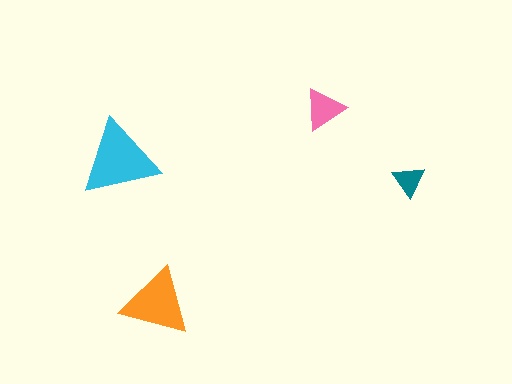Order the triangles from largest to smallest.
the cyan one, the orange one, the pink one, the teal one.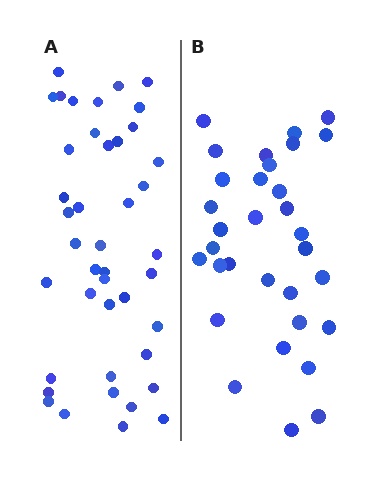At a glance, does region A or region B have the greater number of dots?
Region A (the left region) has more dots.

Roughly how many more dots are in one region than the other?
Region A has roughly 10 or so more dots than region B.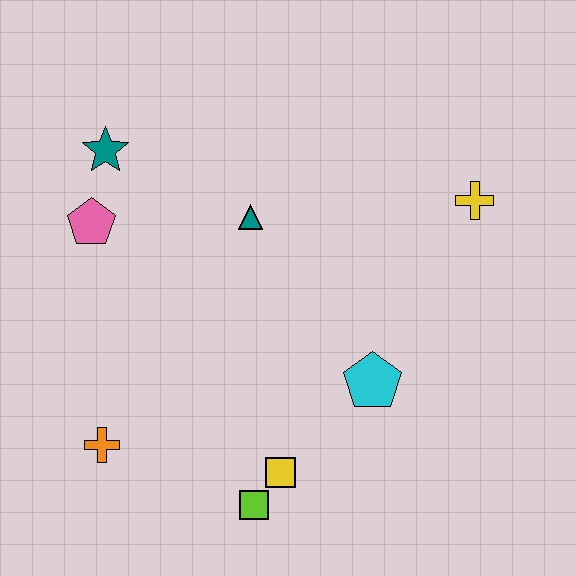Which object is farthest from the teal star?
The lime square is farthest from the teal star.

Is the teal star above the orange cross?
Yes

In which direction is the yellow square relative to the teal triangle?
The yellow square is below the teal triangle.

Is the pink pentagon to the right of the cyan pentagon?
No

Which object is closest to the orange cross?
The lime square is closest to the orange cross.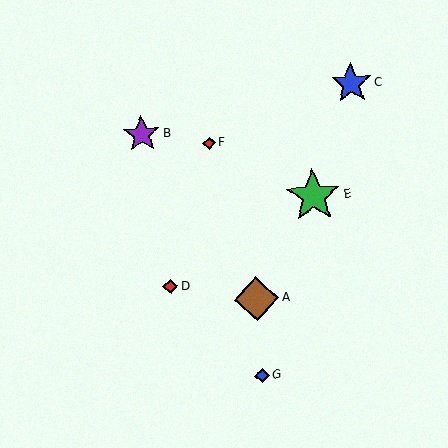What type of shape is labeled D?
Shape D is a red diamond.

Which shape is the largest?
The green star (labeled E) is the largest.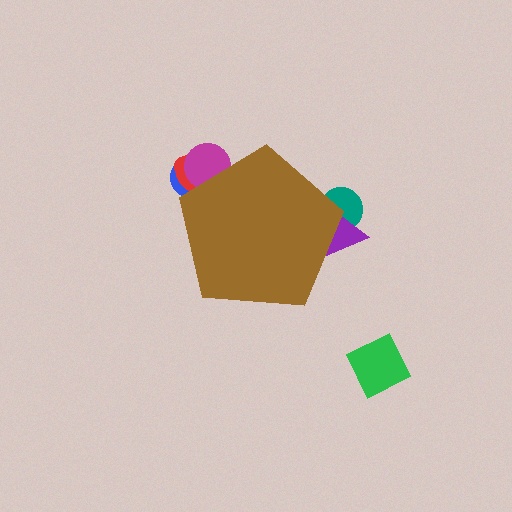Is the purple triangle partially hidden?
Yes, the purple triangle is partially hidden behind the brown pentagon.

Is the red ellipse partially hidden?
Yes, the red ellipse is partially hidden behind the brown pentagon.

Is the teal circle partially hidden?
Yes, the teal circle is partially hidden behind the brown pentagon.